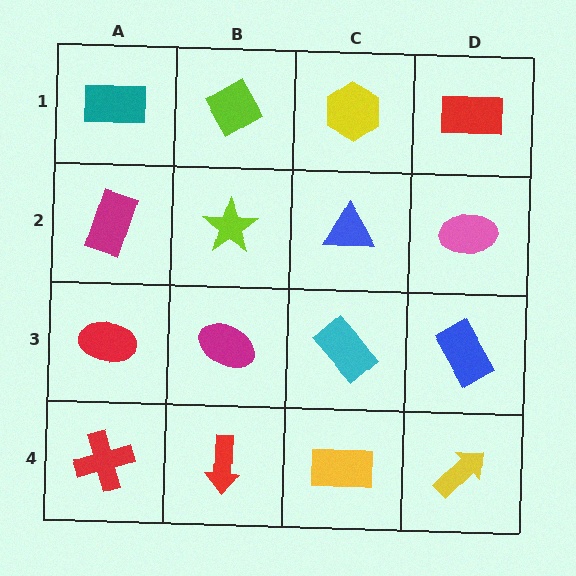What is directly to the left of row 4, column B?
A red cross.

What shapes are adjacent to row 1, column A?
A magenta rectangle (row 2, column A), a lime diamond (row 1, column B).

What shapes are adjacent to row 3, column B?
A lime star (row 2, column B), a red arrow (row 4, column B), a red ellipse (row 3, column A), a cyan rectangle (row 3, column C).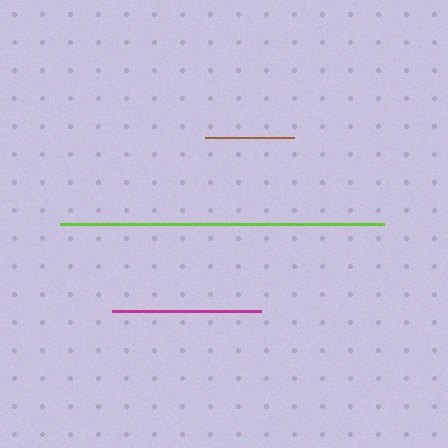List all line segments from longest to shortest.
From longest to shortest: lime, magenta, brown.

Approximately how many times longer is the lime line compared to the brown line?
The lime line is approximately 3.6 times the length of the brown line.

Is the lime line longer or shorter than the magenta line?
The lime line is longer than the magenta line.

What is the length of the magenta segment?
The magenta segment is approximately 149 pixels long.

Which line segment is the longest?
The lime line is the longest at approximately 324 pixels.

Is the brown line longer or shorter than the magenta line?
The magenta line is longer than the brown line.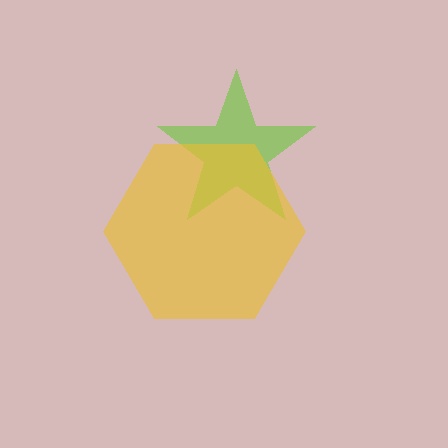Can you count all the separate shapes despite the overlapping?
Yes, there are 2 separate shapes.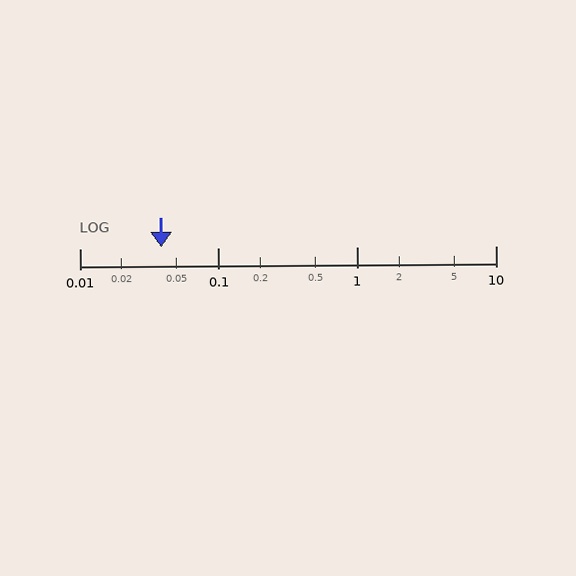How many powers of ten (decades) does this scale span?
The scale spans 3 decades, from 0.01 to 10.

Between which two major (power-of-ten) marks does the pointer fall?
The pointer is between 0.01 and 0.1.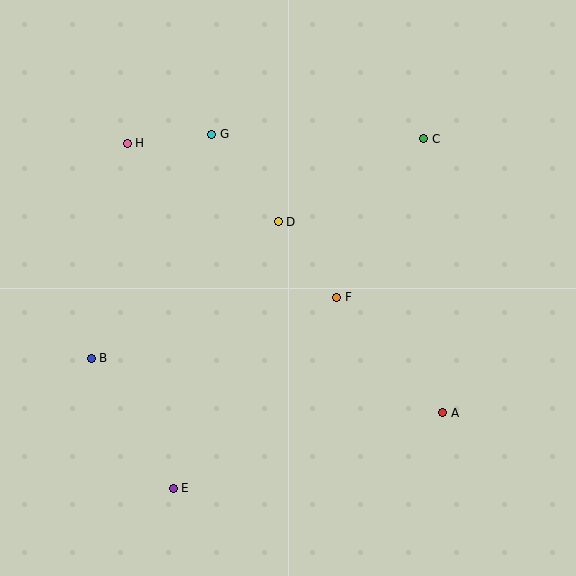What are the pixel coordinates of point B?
Point B is at (91, 358).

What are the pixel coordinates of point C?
Point C is at (424, 139).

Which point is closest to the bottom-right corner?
Point A is closest to the bottom-right corner.